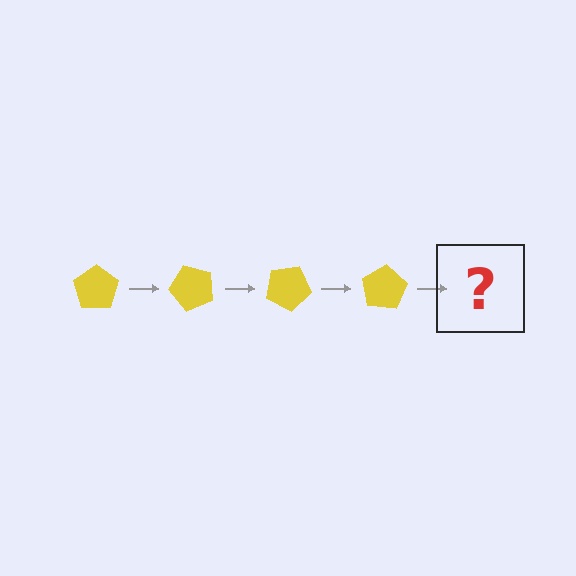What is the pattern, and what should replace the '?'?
The pattern is that the pentagon rotates 50 degrees each step. The '?' should be a yellow pentagon rotated 200 degrees.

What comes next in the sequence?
The next element should be a yellow pentagon rotated 200 degrees.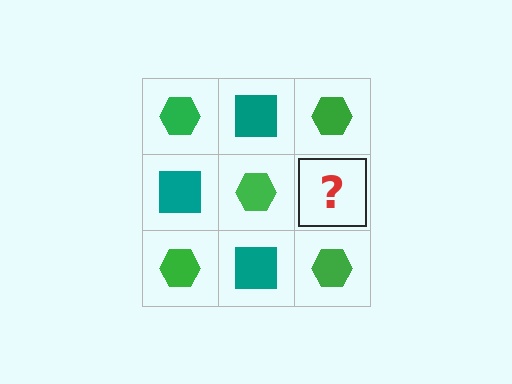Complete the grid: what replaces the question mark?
The question mark should be replaced with a teal square.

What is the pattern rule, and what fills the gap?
The rule is that it alternates green hexagon and teal square in a checkerboard pattern. The gap should be filled with a teal square.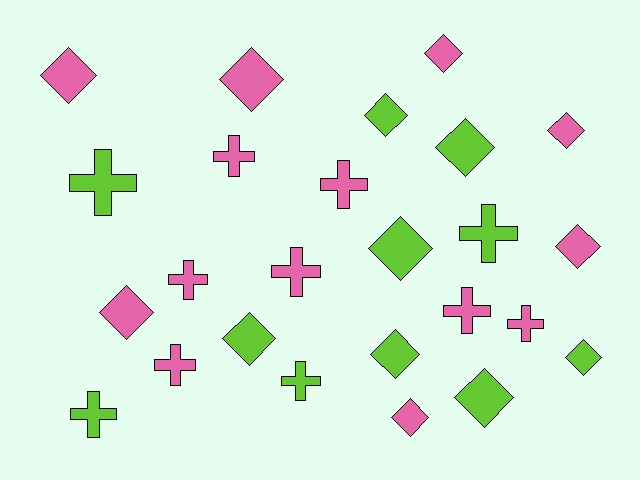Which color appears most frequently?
Pink, with 14 objects.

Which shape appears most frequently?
Diamond, with 14 objects.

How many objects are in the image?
There are 25 objects.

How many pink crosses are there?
There are 7 pink crosses.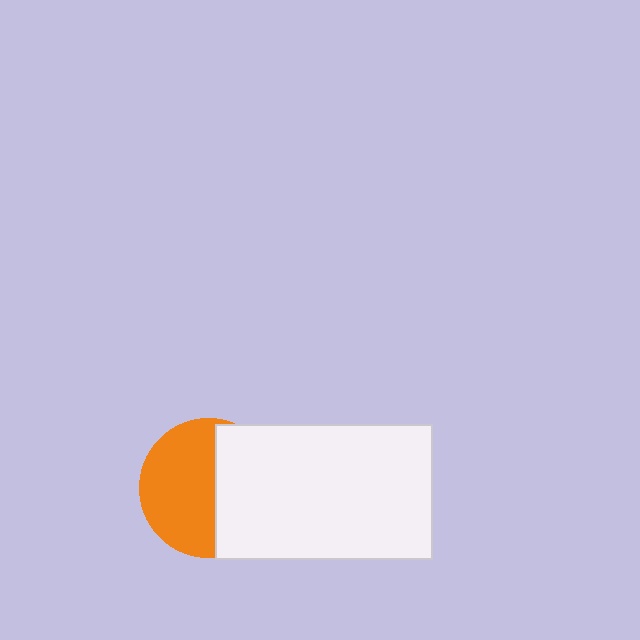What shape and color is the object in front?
The object in front is a white rectangle.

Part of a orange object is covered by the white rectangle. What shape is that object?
It is a circle.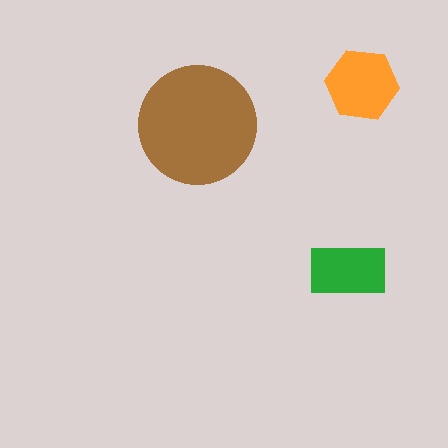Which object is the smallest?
The green rectangle.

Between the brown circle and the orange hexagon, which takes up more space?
The brown circle.